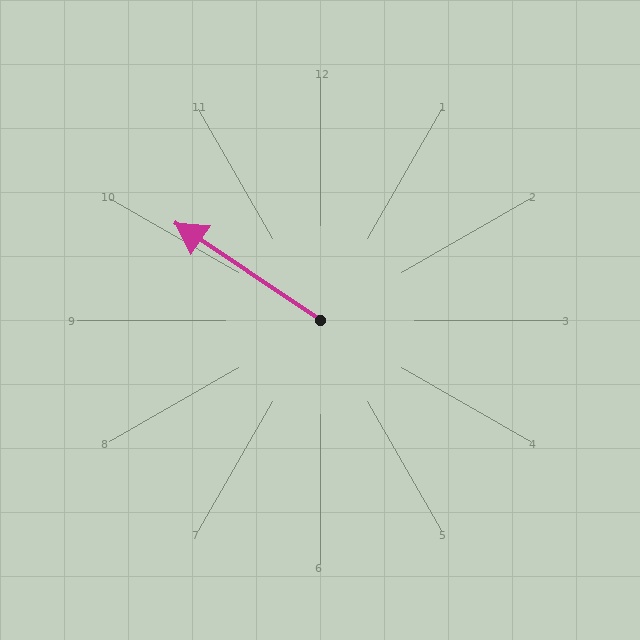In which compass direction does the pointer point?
Northwest.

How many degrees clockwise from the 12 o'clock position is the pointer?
Approximately 304 degrees.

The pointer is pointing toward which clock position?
Roughly 10 o'clock.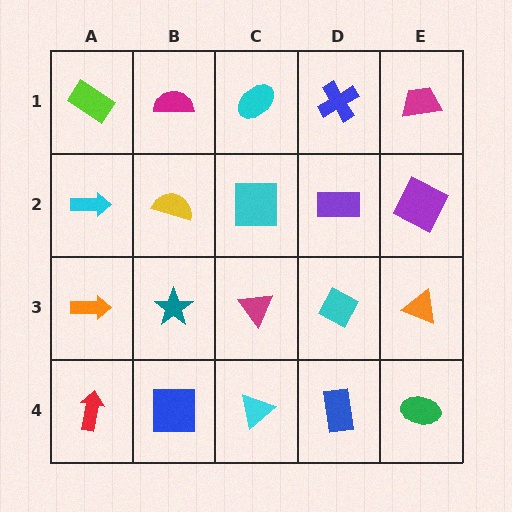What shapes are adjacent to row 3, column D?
A purple rectangle (row 2, column D), a blue rectangle (row 4, column D), a magenta triangle (row 3, column C), an orange triangle (row 3, column E).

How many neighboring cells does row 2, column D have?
4.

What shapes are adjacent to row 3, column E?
A purple square (row 2, column E), a green ellipse (row 4, column E), a cyan diamond (row 3, column D).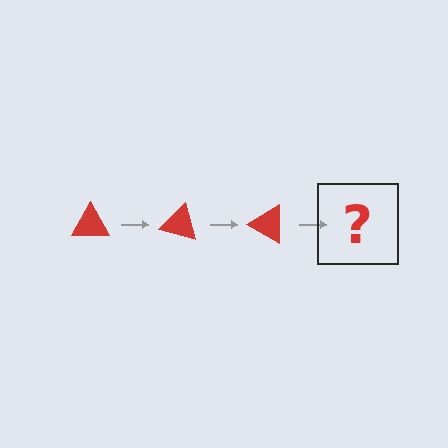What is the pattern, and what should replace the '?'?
The pattern is that the triangle rotates 15 degrees each step. The '?' should be a red triangle rotated 45 degrees.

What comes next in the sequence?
The next element should be a red triangle rotated 45 degrees.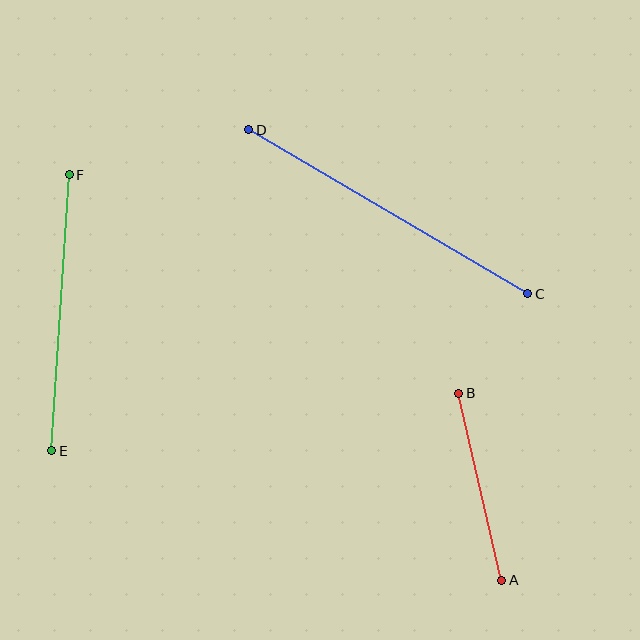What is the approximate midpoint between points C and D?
The midpoint is at approximately (388, 212) pixels.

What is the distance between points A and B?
The distance is approximately 192 pixels.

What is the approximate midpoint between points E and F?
The midpoint is at approximately (60, 313) pixels.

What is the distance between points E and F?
The distance is approximately 277 pixels.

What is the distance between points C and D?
The distance is approximately 324 pixels.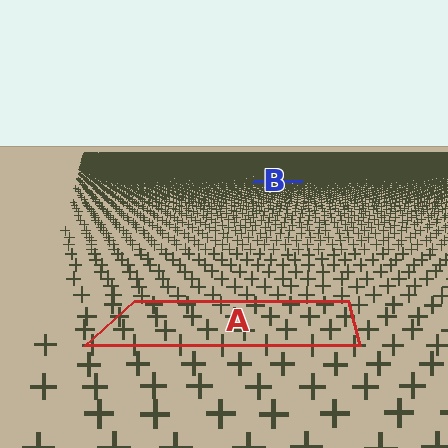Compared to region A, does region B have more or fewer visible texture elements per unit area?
Region B has more texture elements per unit area — they are packed more densely because it is farther away.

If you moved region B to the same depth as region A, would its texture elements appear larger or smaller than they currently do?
They would appear larger. At a closer depth, the same texture elements are projected at a bigger on-screen size.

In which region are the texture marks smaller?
The texture marks are smaller in region B, because it is farther away.